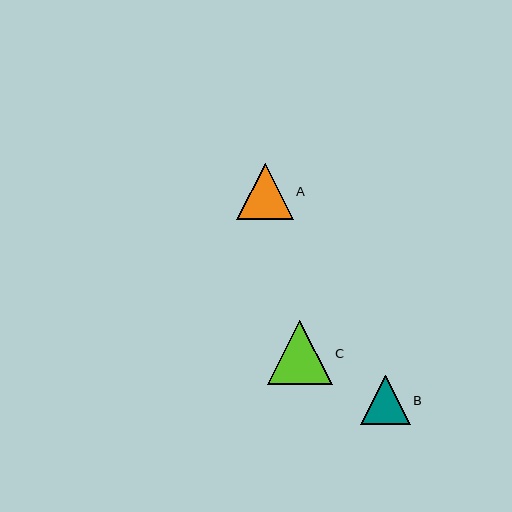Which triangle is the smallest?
Triangle B is the smallest with a size of approximately 50 pixels.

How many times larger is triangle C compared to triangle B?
Triangle C is approximately 1.3 times the size of triangle B.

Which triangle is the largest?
Triangle C is the largest with a size of approximately 64 pixels.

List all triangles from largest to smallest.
From largest to smallest: C, A, B.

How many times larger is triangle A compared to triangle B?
Triangle A is approximately 1.1 times the size of triangle B.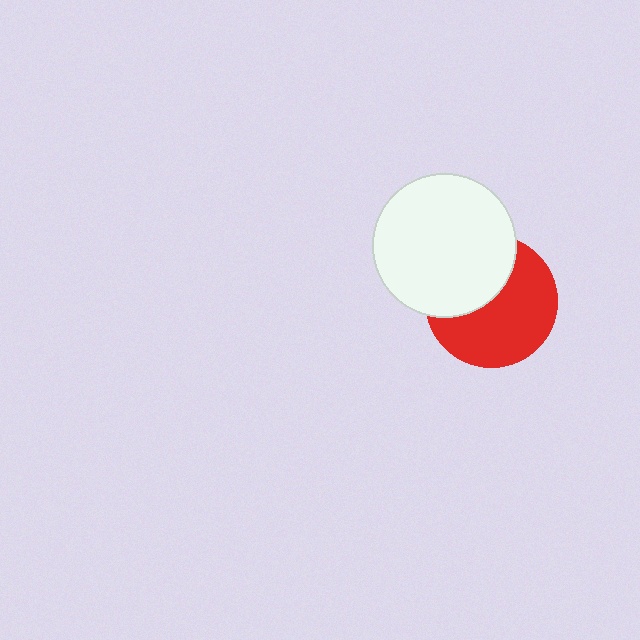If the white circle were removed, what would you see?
You would see the complete red circle.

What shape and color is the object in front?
The object in front is a white circle.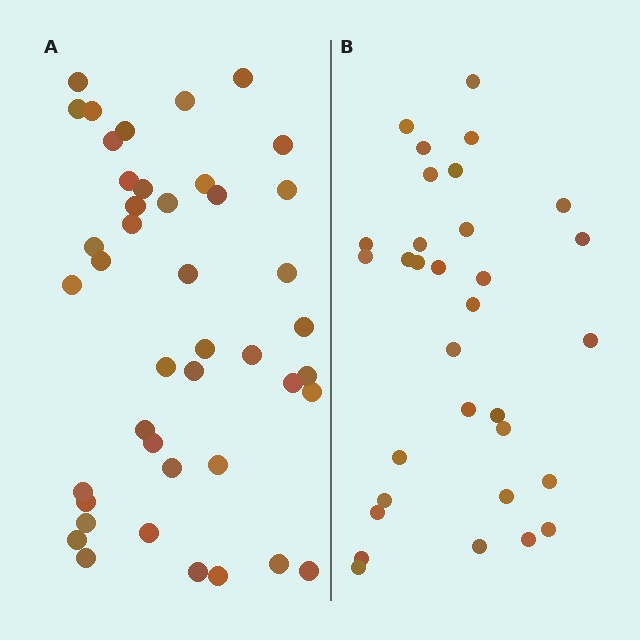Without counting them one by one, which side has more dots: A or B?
Region A (the left region) has more dots.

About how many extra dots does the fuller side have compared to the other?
Region A has roughly 12 or so more dots than region B.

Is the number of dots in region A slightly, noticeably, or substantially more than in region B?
Region A has noticeably more, but not dramatically so. The ratio is roughly 1.3 to 1.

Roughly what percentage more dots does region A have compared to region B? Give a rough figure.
About 35% more.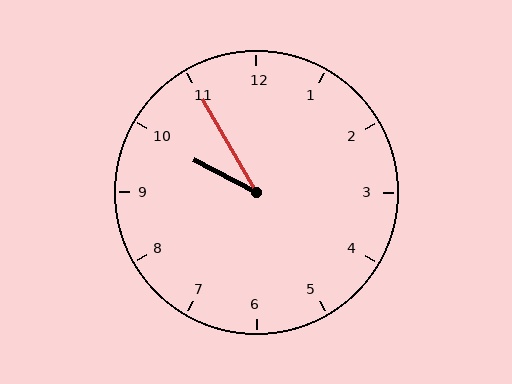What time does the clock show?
9:55.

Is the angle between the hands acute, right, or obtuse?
It is acute.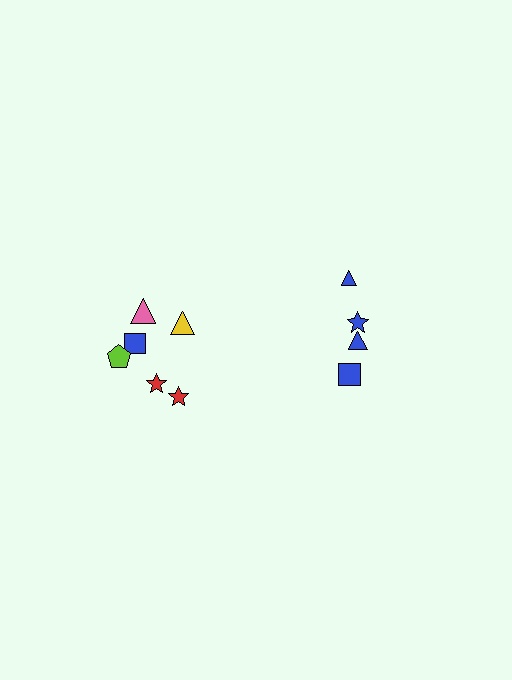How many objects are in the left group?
There are 6 objects.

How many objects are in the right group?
There are 4 objects.